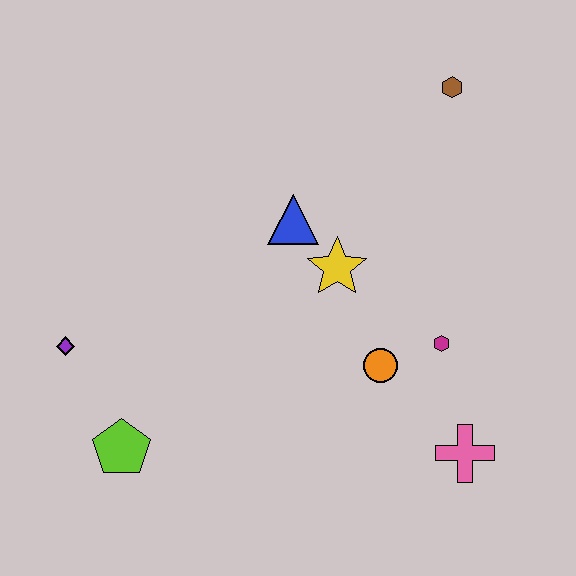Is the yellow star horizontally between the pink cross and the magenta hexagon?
No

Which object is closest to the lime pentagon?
The purple diamond is closest to the lime pentagon.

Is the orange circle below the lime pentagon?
No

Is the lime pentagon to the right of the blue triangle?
No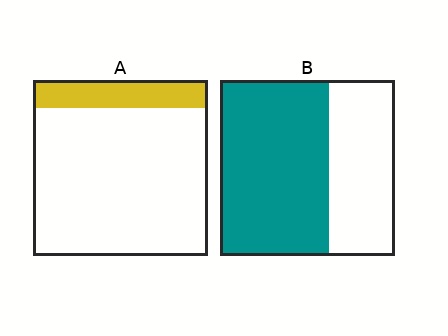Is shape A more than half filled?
No.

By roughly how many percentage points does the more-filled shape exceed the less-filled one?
By roughly 45 percentage points (B over A).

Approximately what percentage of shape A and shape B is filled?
A is approximately 15% and B is approximately 60%.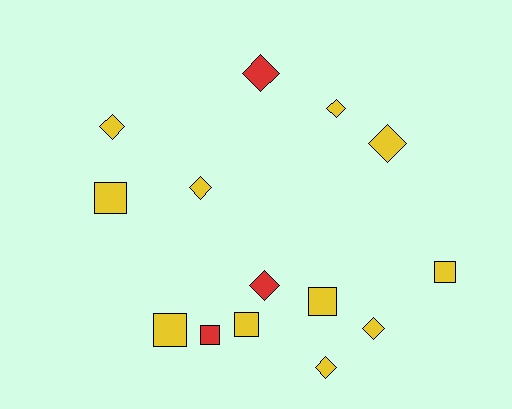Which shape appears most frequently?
Diamond, with 8 objects.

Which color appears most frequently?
Yellow, with 11 objects.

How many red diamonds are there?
There are 2 red diamonds.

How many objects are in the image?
There are 14 objects.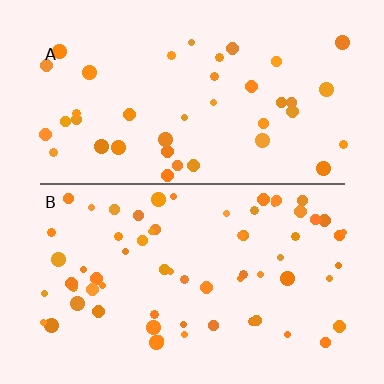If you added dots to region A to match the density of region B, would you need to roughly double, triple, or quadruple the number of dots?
Approximately double.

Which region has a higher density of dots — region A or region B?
B (the bottom).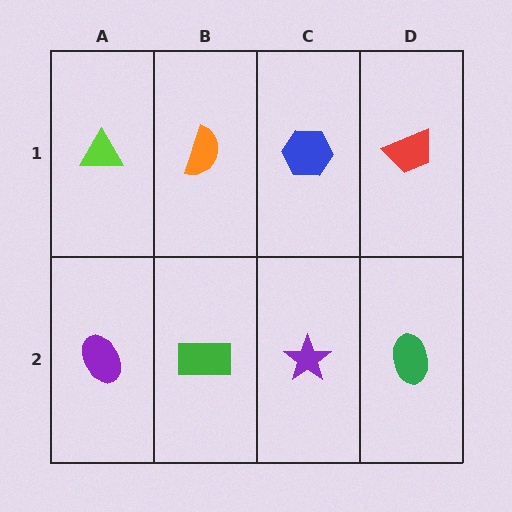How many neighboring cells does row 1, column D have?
2.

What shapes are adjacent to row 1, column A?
A purple ellipse (row 2, column A), an orange semicircle (row 1, column B).